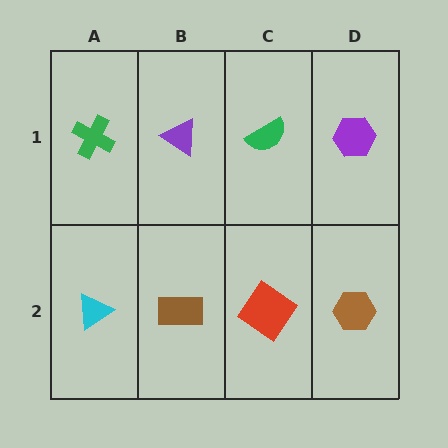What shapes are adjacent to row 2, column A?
A green cross (row 1, column A), a brown rectangle (row 2, column B).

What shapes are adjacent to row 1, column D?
A brown hexagon (row 2, column D), a green semicircle (row 1, column C).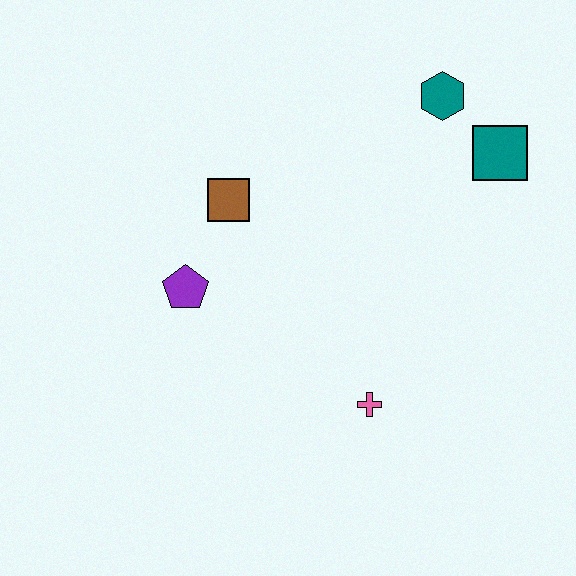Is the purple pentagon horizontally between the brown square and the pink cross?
No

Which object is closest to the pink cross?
The purple pentagon is closest to the pink cross.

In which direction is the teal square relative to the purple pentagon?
The teal square is to the right of the purple pentagon.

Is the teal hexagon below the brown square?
No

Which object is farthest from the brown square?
The teal square is farthest from the brown square.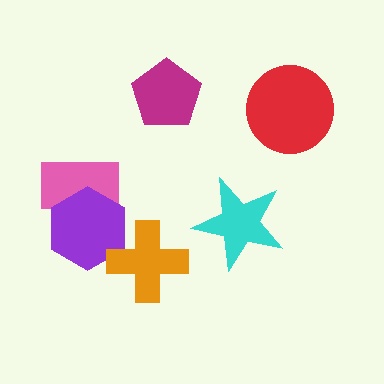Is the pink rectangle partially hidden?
Yes, it is partially covered by another shape.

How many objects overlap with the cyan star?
0 objects overlap with the cyan star.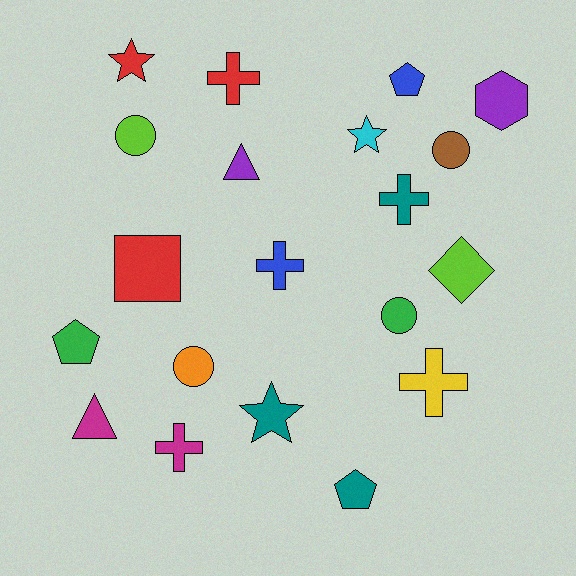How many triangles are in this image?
There are 2 triangles.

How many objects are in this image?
There are 20 objects.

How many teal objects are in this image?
There are 3 teal objects.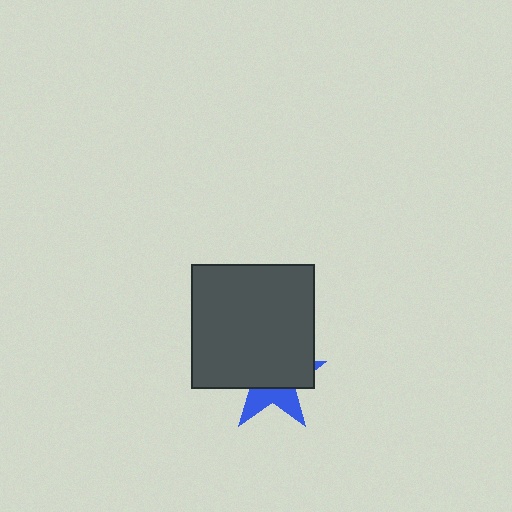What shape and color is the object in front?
The object in front is a dark gray square.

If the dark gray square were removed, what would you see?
You would see the complete blue star.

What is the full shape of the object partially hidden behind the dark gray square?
The partially hidden object is a blue star.